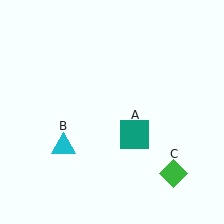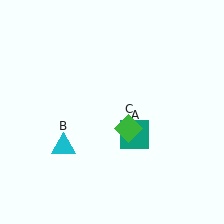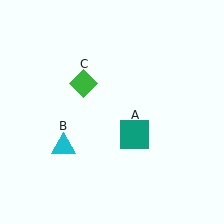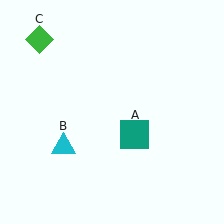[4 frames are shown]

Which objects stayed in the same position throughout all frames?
Teal square (object A) and cyan triangle (object B) remained stationary.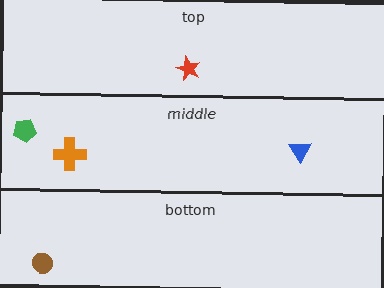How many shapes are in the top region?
1.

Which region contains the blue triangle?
The middle region.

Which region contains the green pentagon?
The middle region.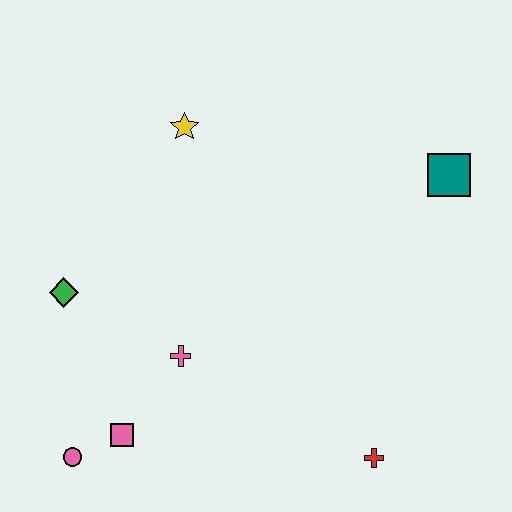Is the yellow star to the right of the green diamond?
Yes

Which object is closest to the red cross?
The pink cross is closest to the red cross.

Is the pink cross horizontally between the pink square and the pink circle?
No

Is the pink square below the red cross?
No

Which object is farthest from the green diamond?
The teal square is farthest from the green diamond.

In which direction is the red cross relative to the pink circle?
The red cross is to the right of the pink circle.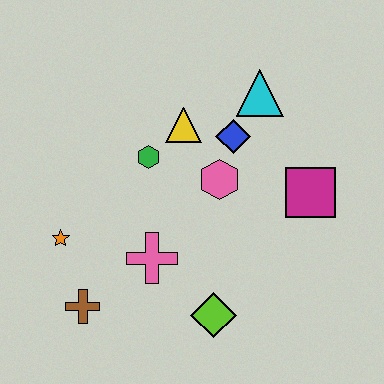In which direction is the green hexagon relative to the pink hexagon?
The green hexagon is to the left of the pink hexagon.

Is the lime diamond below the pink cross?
Yes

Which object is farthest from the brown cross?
The cyan triangle is farthest from the brown cross.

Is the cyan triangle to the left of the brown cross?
No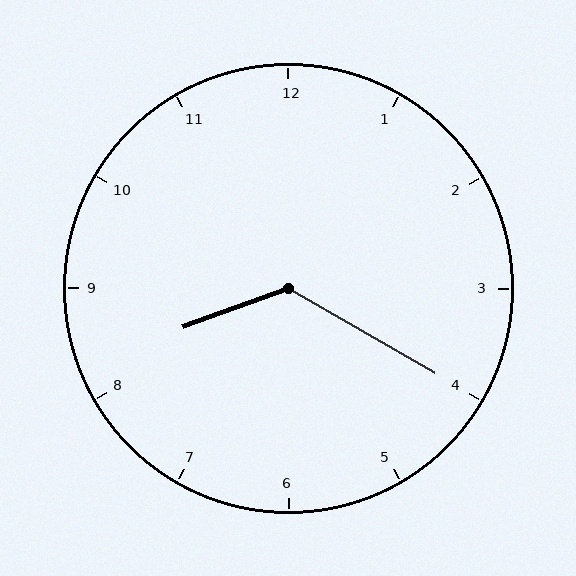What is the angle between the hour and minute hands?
Approximately 130 degrees.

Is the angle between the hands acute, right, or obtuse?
It is obtuse.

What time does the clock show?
8:20.